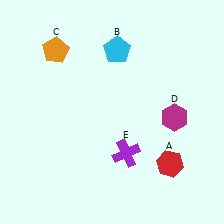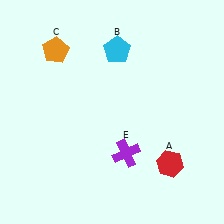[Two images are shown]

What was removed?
The magenta hexagon (D) was removed in Image 2.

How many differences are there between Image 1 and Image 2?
There is 1 difference between the two images.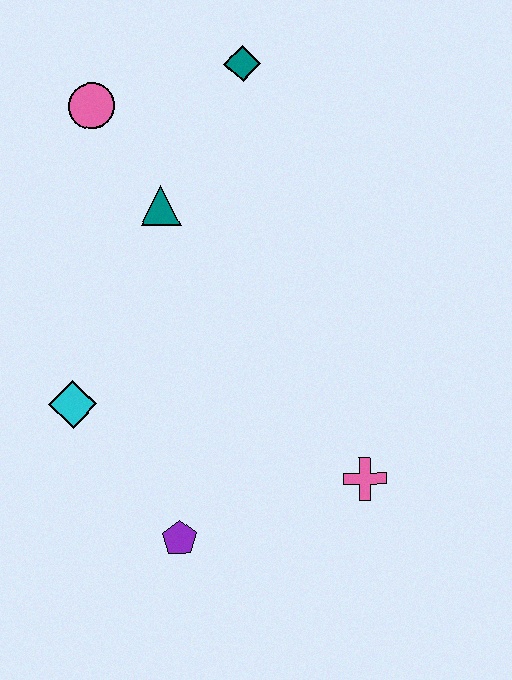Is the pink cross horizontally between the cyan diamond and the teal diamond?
No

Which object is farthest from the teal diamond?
The purple pentagon is farthest from the teal diamond.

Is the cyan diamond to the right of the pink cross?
No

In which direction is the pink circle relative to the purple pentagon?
The pink circle is above the purple pentagon.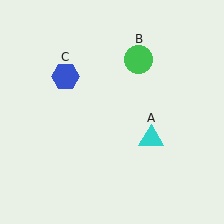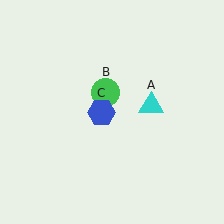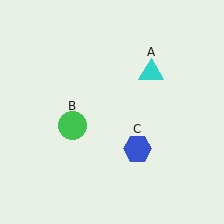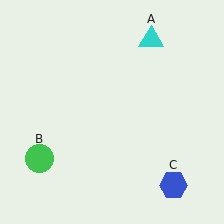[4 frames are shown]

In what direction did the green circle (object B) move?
The green circle (object B) moved down and to the left.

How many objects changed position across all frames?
3 objects changed position: cyan triangle (object A), green circle (object B), blue hexagon (object C).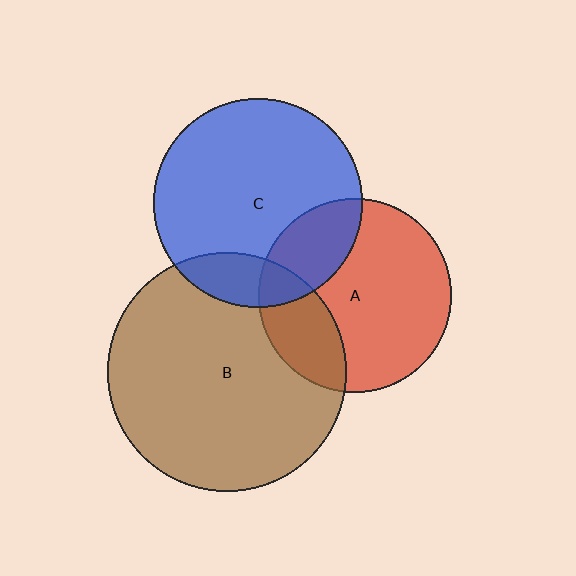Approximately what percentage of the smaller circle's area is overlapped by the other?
Approximately 25%.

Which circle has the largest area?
Circle B (brown).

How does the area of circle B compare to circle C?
Approximately 1.3 times.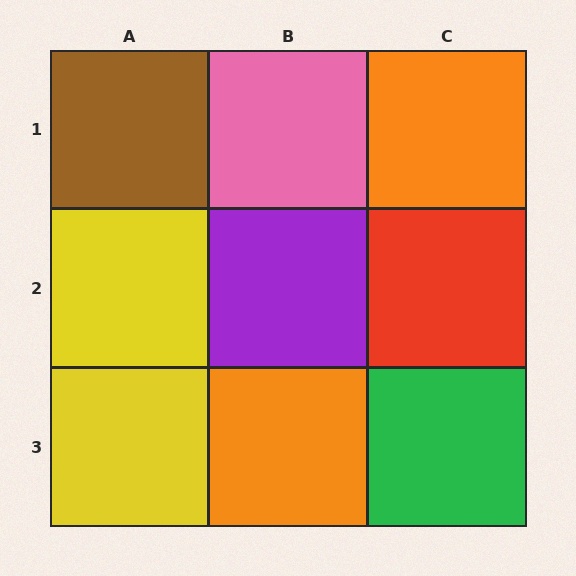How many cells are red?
1 cell is red.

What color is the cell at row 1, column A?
Brown.